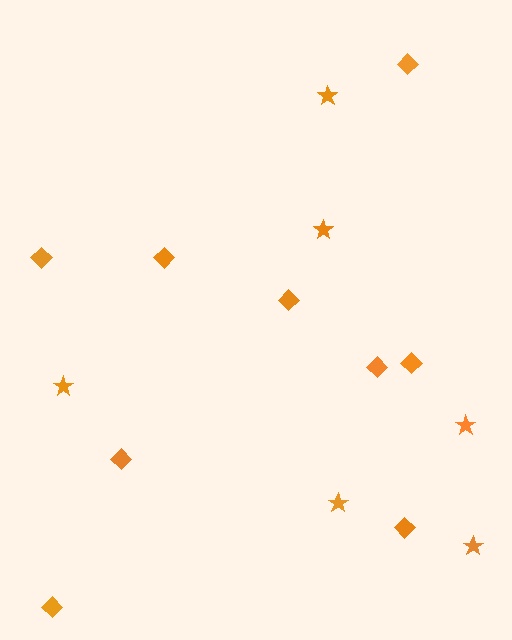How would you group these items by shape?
There are 2 groups: one group of diamonds (9) and one group of stars (6).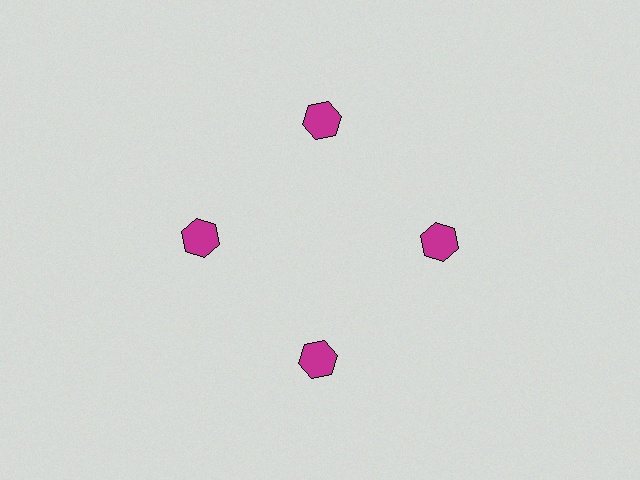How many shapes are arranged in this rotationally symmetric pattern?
There are 4 shapes, arranged in 4 groups of 1.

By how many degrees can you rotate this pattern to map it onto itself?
The pattern maps onto itself every 90 degrees of rotation.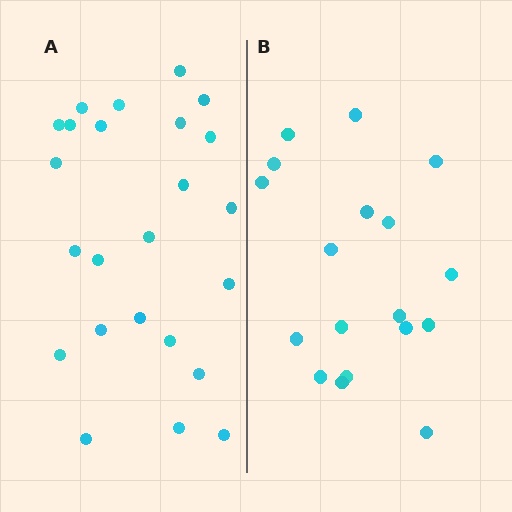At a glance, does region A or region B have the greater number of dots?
Region A (the left region) has more dots.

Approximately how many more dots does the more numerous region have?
Region A has about 6 more dots than region B.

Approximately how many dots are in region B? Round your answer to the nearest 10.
About 20 dots. (The exact count is 18, which rounds to 20.)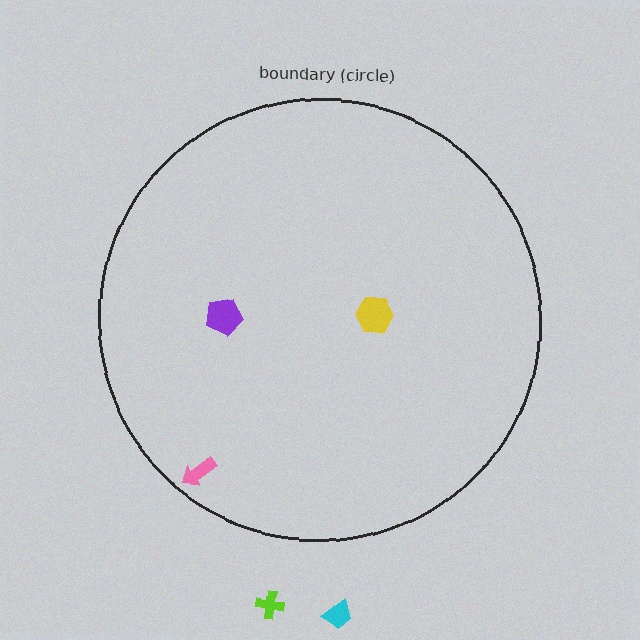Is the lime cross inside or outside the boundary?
Outside.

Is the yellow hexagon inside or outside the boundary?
Inside.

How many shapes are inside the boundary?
3 inside, 2 outside.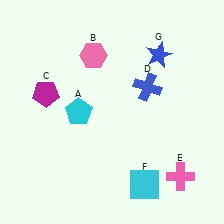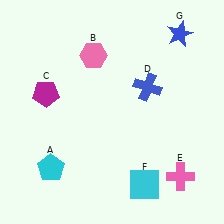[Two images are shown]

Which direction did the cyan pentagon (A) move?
The cyan pentagon (A) moved down.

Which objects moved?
The objects that moved are: the cyan pentagon (A), the blue star (G).